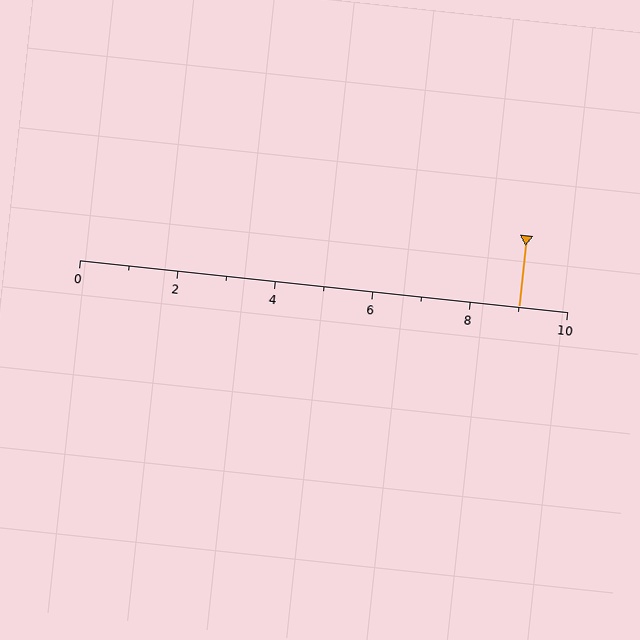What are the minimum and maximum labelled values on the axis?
The axis runs from 0 to 10.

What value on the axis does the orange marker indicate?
The marker indicates approximately 9.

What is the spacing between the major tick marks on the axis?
The major ticks are spaced 2 apart.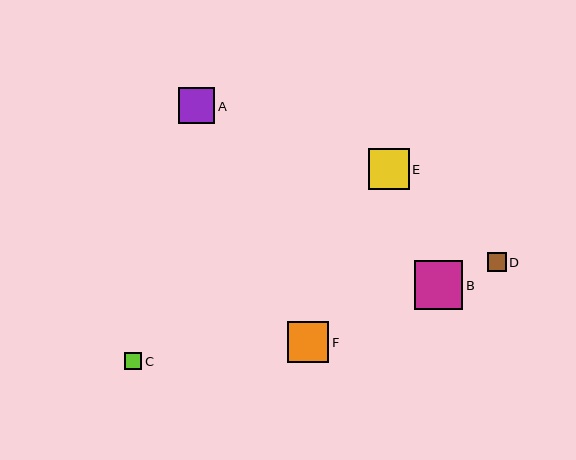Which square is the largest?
Square B is the largest with a size of approximately 48 pixels.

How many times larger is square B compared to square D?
Square B is approximately 2.6 times the size of square D.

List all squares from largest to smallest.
From largest to smallest: B, F, E, A, D, C.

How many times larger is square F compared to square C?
Square F is approximately 2.4 times the size of square C.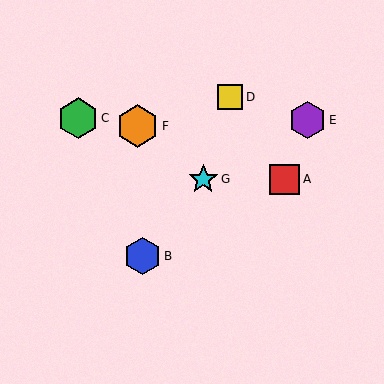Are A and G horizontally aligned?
Yes, both are at y≈179.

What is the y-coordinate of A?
Object A is at y≈179.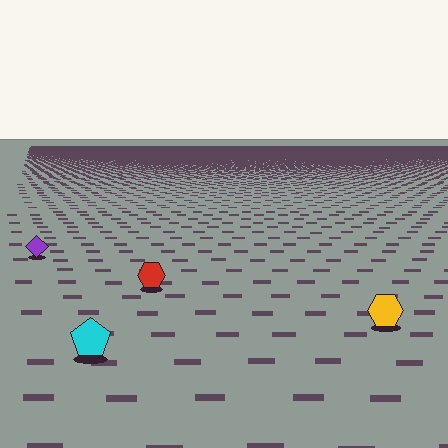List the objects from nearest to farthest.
From nearest to farthest: the cyan pentagon, the yellow hexagon, the red hexagon, the purple diamond.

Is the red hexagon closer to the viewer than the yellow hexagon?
No. The yellow hexagon is closer — you can tell from the texture gradient: the ground texture is coarser near it.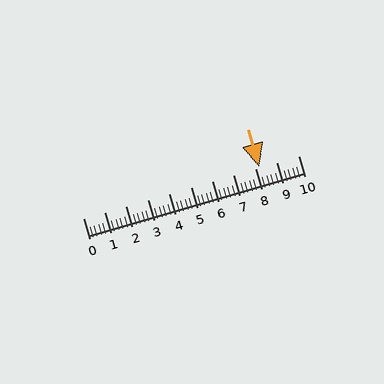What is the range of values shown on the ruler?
The ruler shows values from 0 to 10.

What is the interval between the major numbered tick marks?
The major tick marks are spaced 1 units apart.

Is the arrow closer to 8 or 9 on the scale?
The arrow is closer to 8.